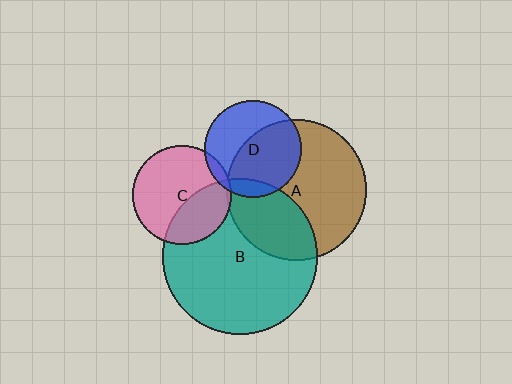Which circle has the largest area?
Circle B (teal).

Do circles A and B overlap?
Yes.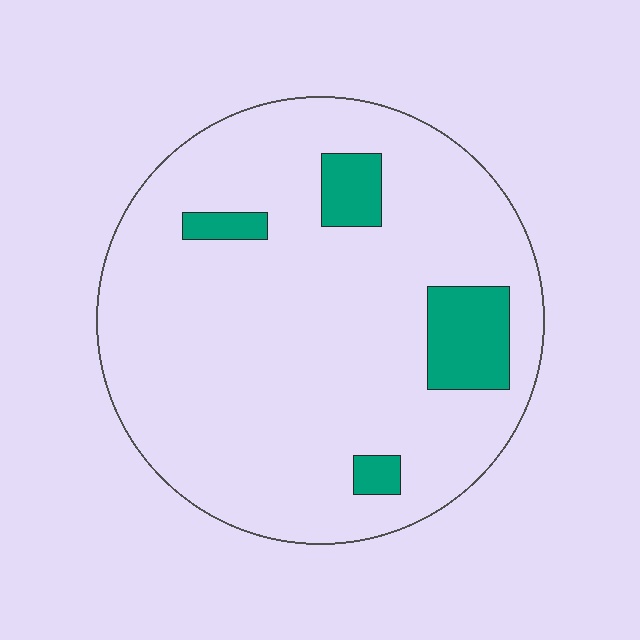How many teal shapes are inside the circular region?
4.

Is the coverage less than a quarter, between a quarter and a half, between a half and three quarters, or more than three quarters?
Less than a quarter.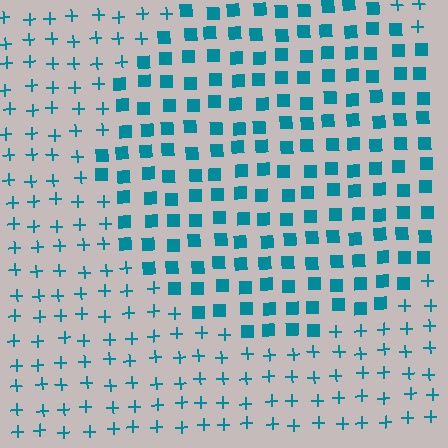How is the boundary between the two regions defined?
The boundary is defined by a change in element shape: squares inside vs. plus signs outside. All elements share the same color and spacing.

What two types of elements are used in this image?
The image uses squares inside the circle region and plus signs outside it.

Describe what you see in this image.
The image is filled with small teal elements arranged in a uniform grid. A circle-shaped region contains squares, while the surrounding area contains plus signs. The boundary is defined purely by the change in element shape.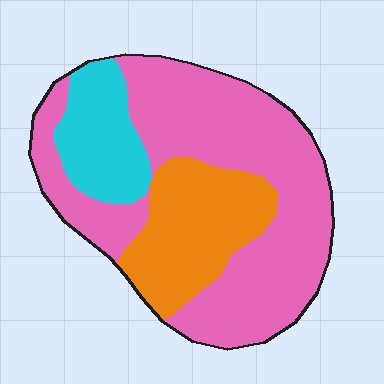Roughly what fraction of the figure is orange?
Orange covers about 25% of the figure.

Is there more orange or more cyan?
Orange.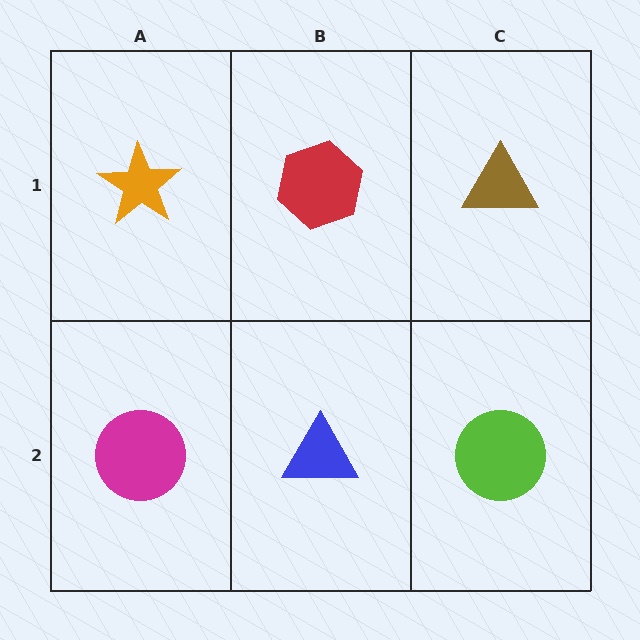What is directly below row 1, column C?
A lime circle.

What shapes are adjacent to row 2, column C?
A brown triangle (row 1, column C), a blue triangle (row 2, column B).